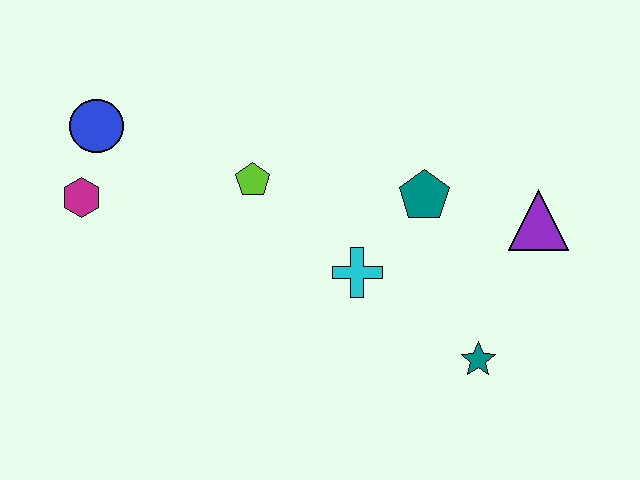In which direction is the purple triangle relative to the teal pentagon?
The purple triangle is to the right of the teal pentagon.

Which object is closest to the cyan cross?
The teal pentagon is closest to the cyan cross.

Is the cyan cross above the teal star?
Yes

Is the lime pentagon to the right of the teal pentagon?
No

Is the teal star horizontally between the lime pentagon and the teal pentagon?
No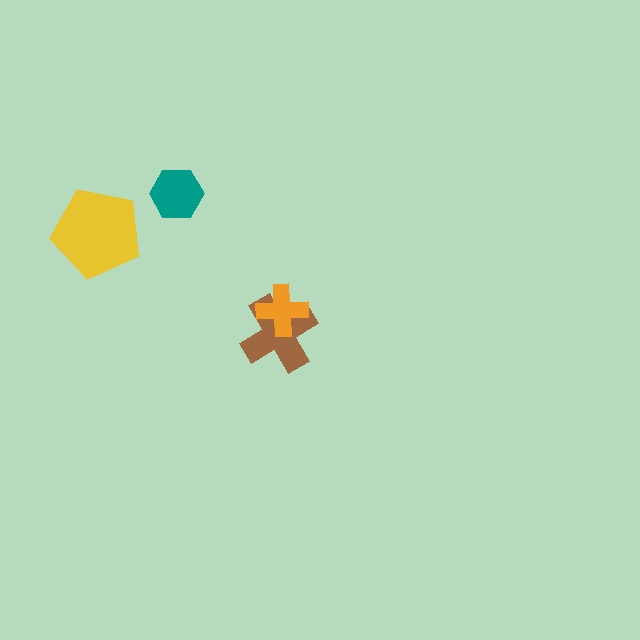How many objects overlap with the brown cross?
1 object overlaps with the brown cross.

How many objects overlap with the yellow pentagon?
0 objects overlap with the yellow pentagon.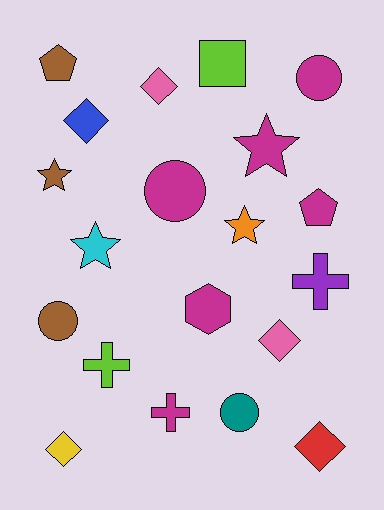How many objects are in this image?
There are 20 objects.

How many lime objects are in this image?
There are 2 lime objects.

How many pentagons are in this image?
There are 2 pentagons.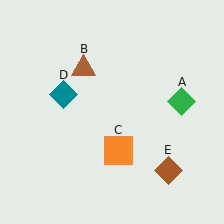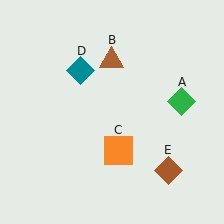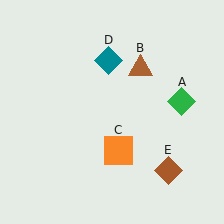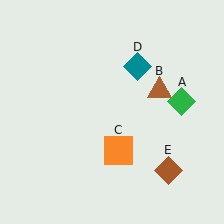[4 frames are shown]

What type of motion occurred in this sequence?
The brown triangle (object B), teal diamond (object D) rotated clockwise around the center of the scene.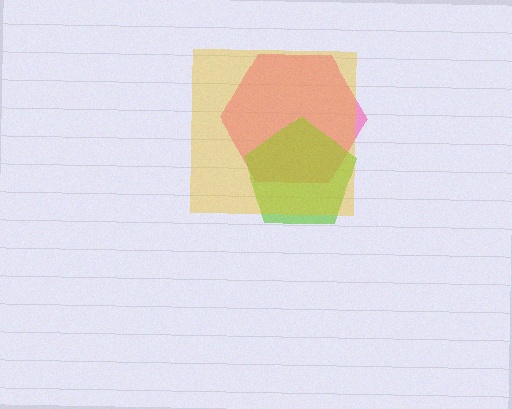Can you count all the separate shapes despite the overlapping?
Yes, there are 3 separate shapes.